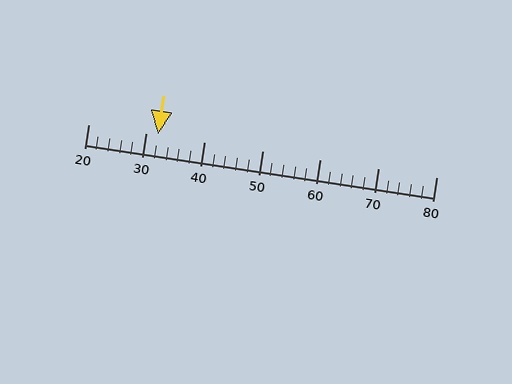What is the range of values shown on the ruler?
The ruler shows values from 20 to 80.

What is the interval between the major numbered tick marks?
The major tick marks are spaced 10 units apart.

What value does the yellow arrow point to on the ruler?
The yellow arrow points to approximately 32.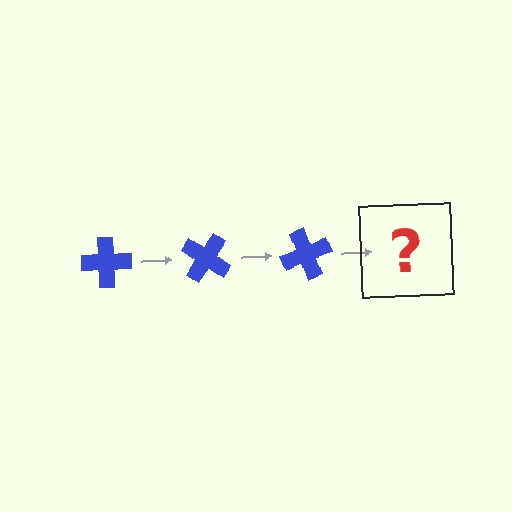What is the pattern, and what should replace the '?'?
The pattern is that the cross rotates 35 degrees each step. The '?' should be a blue cross rotated 105 degrees.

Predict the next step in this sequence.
The next step is a blue cross rotated 105 degrees.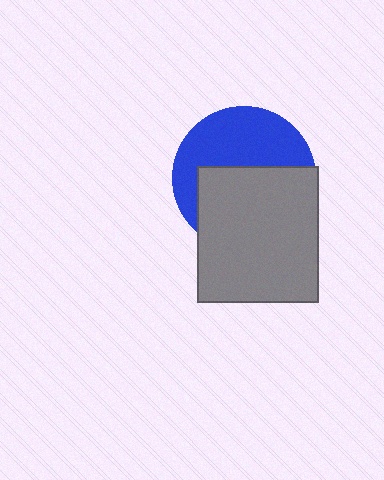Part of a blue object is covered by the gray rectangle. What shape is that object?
It is a circle.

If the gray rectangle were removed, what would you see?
You would see the complete blue circle.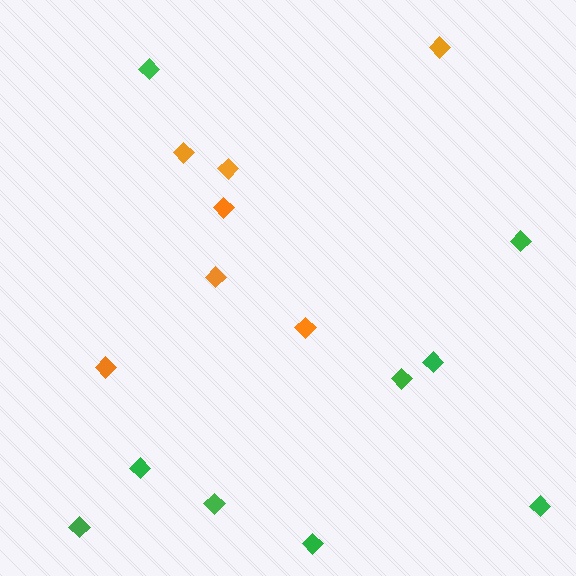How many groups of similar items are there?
There are 2 groups: one group of green diamonds (9) and one group of orange diamonds (7).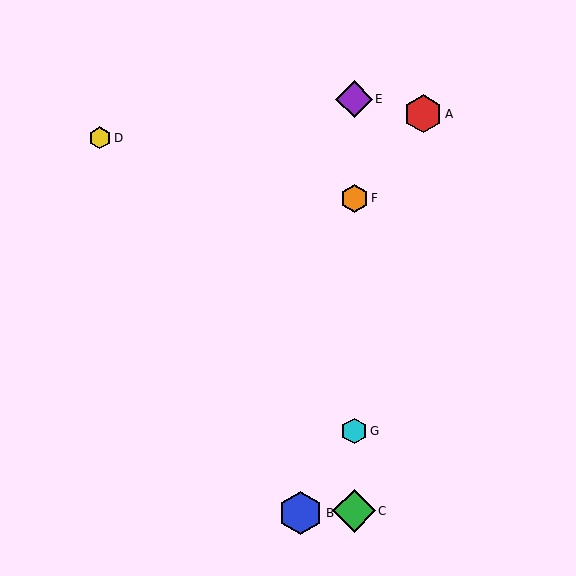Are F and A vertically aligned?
No, F is at x≈354 and A is at x≈423.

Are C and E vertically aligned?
Yes, both are at x≈354.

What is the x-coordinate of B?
Object B is at x≈301.